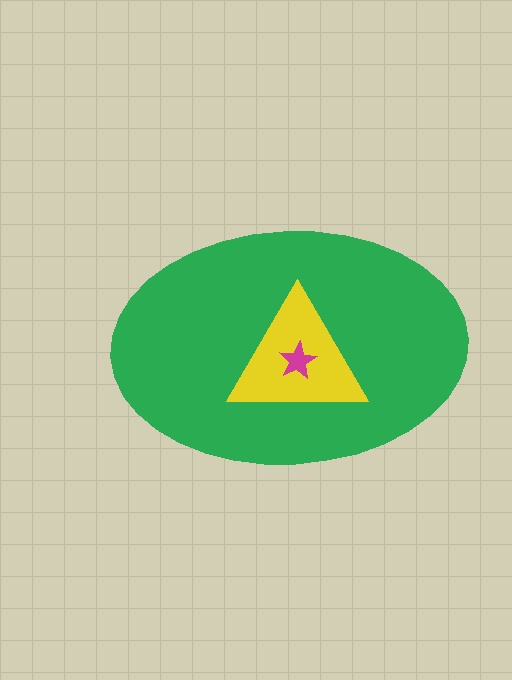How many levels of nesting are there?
3.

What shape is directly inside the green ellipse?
The yellow triangle.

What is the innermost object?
The magenta star.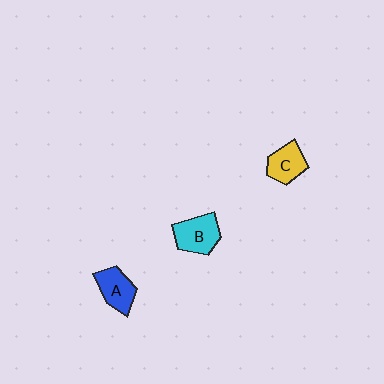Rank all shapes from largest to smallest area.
From largest to smallest: B (cyan), A (blue), C (yellow).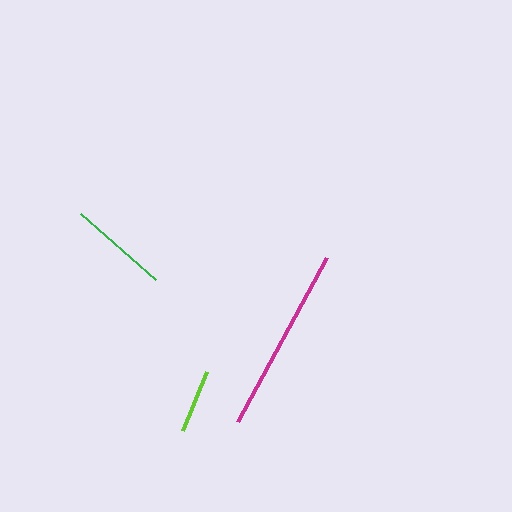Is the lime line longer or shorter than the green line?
The green line is longer than the lime line.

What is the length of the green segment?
The green segment is approximately 99 pixels long.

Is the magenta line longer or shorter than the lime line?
The magenta line is longer than the lime line.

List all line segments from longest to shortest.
From longest to shortest: magenta, green, lime.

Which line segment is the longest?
The magenta line is the longest at approximately 187 pixels.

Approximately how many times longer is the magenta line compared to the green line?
The magenta line is approximately 1.9 times the length of the green line.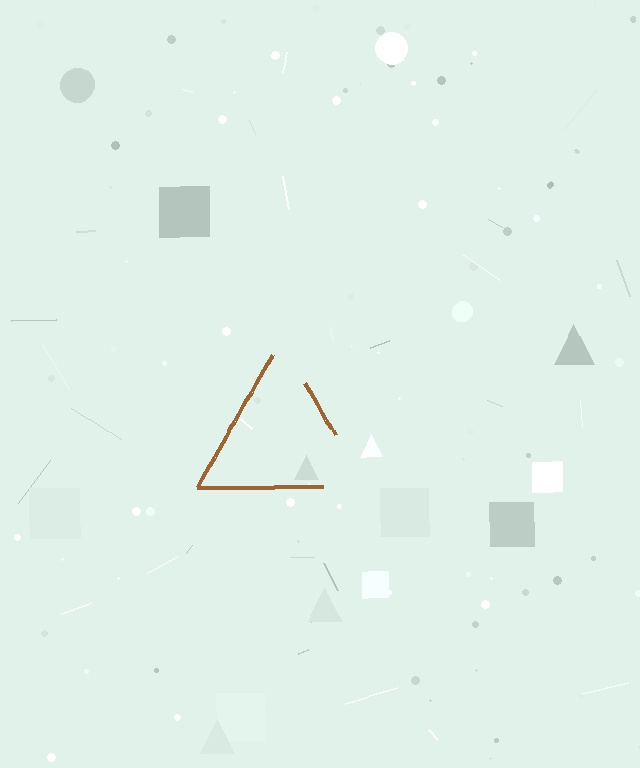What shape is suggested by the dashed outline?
The dashed outline suggests a triangle.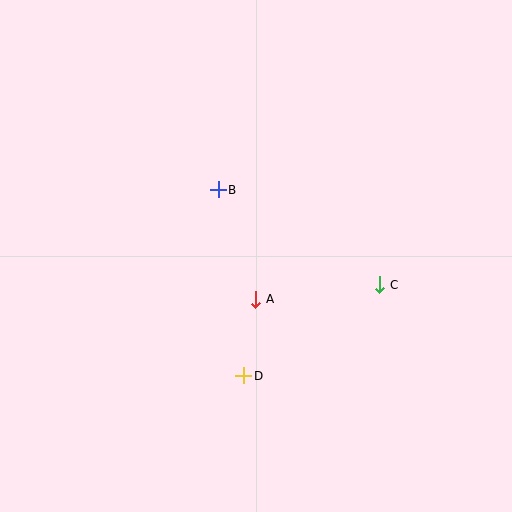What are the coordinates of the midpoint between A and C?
The midpoint between A and C is at (318, 292).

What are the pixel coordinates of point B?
Point B is at (218, 190).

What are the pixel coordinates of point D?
Point D is at (244, 376).